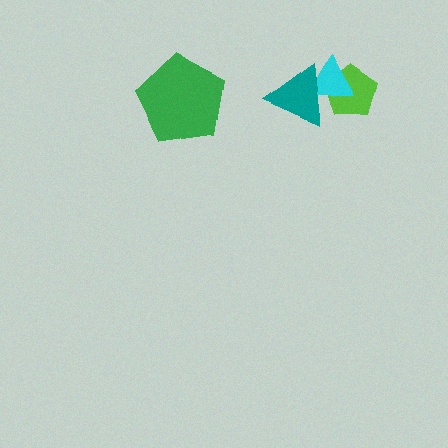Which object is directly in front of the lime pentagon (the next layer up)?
The cyan triangle is directly in front of the lime pentagon.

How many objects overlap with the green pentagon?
0 objects overlap with the green pentagon.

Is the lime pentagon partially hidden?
Yes, it is partially covered by another shape.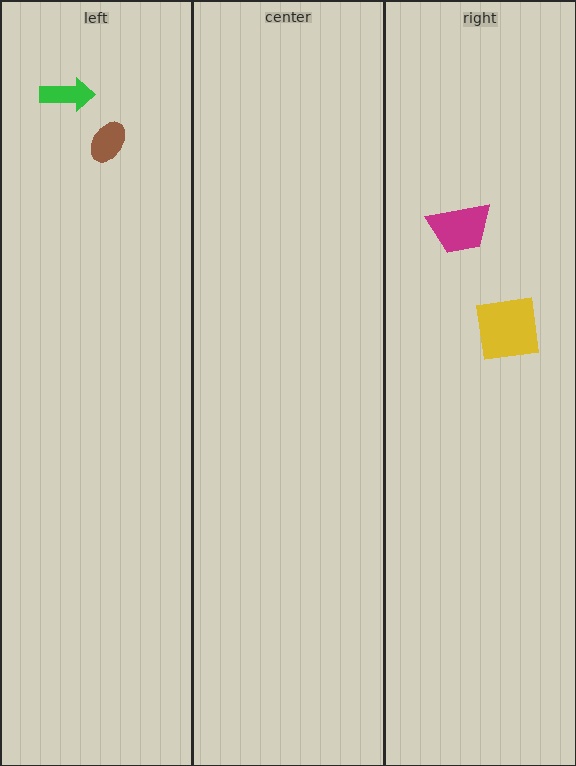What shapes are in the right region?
The yellow square, the magenta trapezoid.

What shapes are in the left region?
The green arrow, the brown ellipse.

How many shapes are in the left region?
2.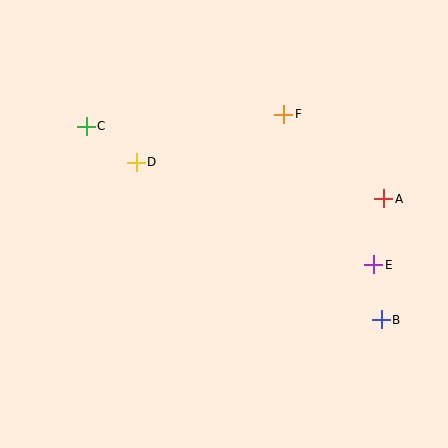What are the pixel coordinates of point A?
Point A is at (384, 199).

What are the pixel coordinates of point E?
Point E is at (374, 265).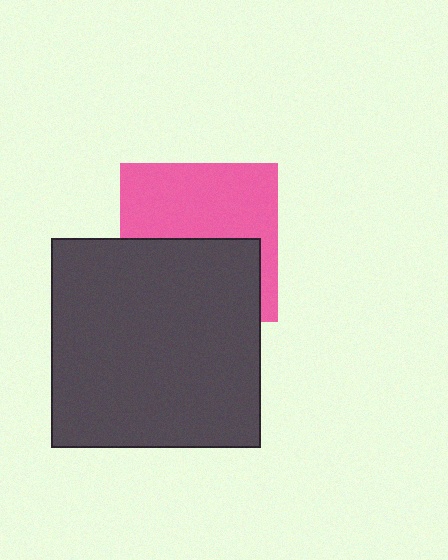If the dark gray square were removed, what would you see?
You would see the complete pink square.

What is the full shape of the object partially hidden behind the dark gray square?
The partially hidden object is a pink square.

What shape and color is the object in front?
The object in front is a dark gray square.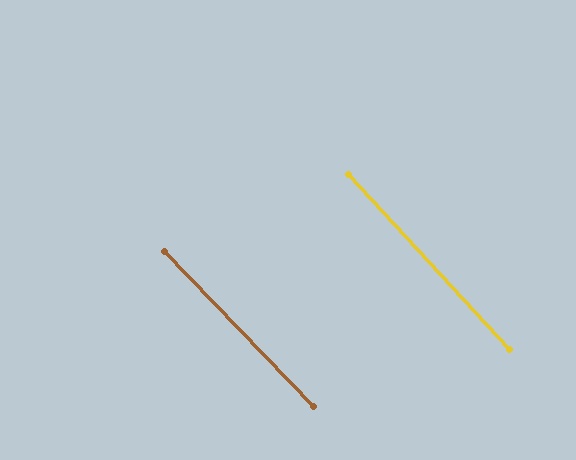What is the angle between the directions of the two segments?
Approximately 1 degree.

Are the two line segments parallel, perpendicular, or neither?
Parallel — their directions differ by only 1.2°.